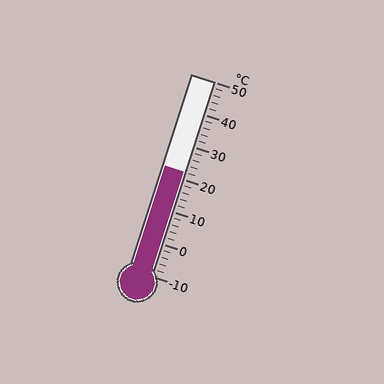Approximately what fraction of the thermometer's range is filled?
The thermometer is filled to approximately 55% of its range.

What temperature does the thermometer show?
The thermometer shows approximately 22°C.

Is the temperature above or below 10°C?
The temperature is above 10°C.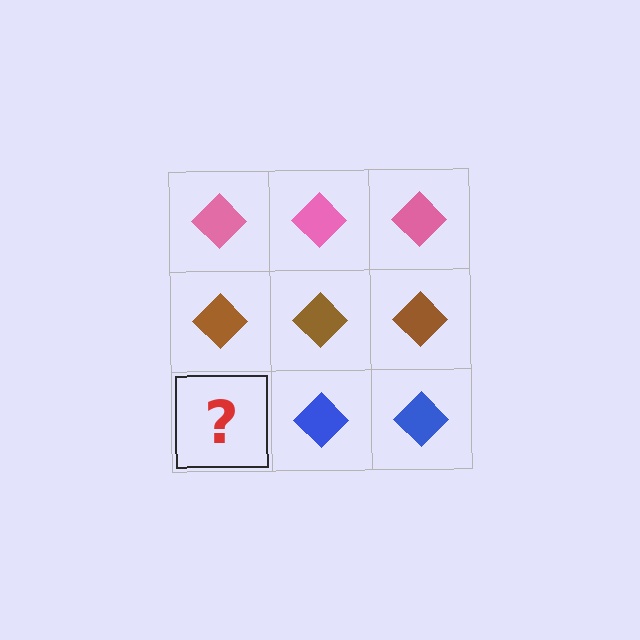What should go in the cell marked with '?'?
The missing cell should contain a blue diamond.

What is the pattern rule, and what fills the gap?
The rule is that each row has a consistent color. The gap should be filled with a blue diamond.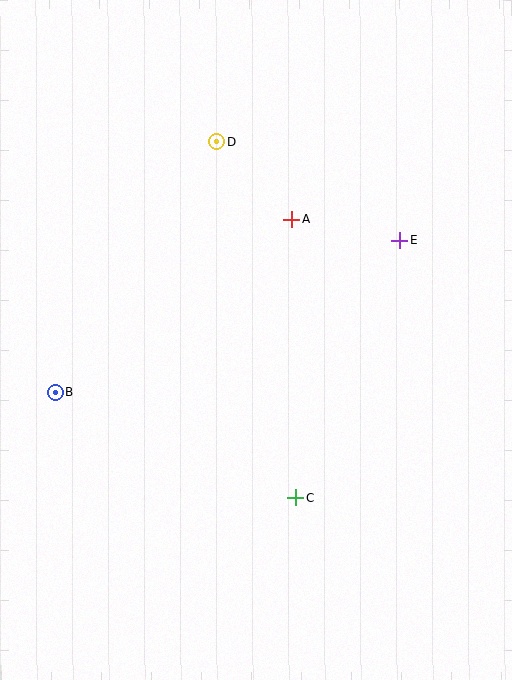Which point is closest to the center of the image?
Point A at (292, 219) is closest to the center.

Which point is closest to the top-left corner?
Point D is closest to the top-left corner.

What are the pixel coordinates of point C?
Point C is at (296, 498).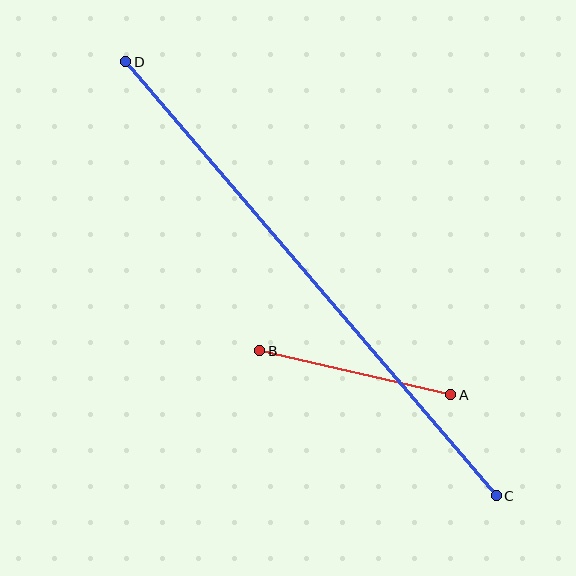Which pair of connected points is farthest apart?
Points C and D are farthest apart.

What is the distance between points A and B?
The distance is approximately 196 pixels.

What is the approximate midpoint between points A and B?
The midpoint is at approximately (355, 373) pixels.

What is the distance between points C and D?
The distance is approximately 571 pixels.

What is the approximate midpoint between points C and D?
The midpoint is at approximately (311, 279) pixels.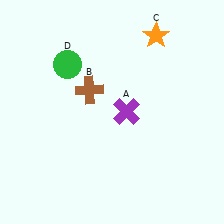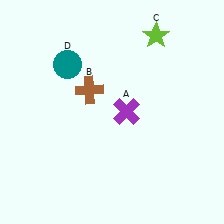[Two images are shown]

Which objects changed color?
C changed from orange to lime. D changed from green to teal.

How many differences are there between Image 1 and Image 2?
There are 2 differences between the two images.